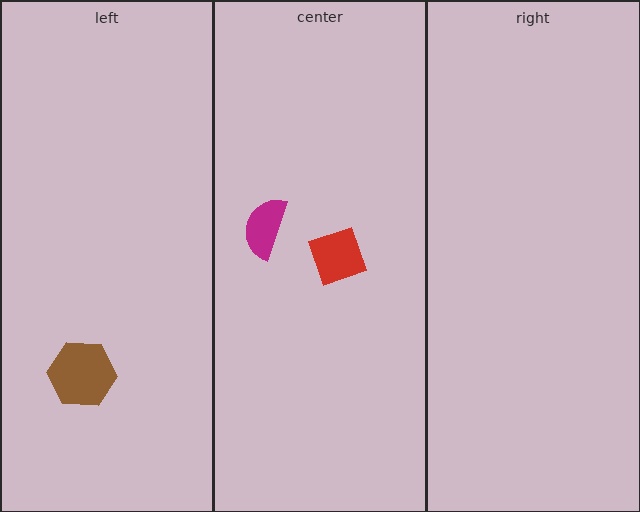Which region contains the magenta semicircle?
The center region.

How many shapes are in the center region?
2.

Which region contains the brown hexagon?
The left region.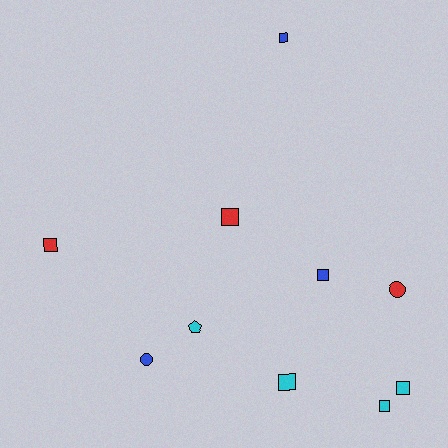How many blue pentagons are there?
There are no blue pentagons.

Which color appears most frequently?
Cyan, with 4 objects.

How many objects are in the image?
There are 10 objects.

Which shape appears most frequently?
Square, with 7 objects.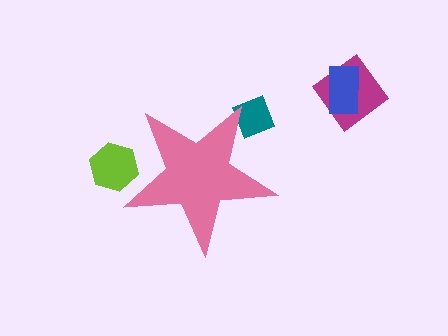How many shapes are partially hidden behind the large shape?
2 shapes are partially hidden.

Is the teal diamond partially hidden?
Yes, the teal diamond is partially hidden behind the pink star.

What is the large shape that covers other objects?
A pink star.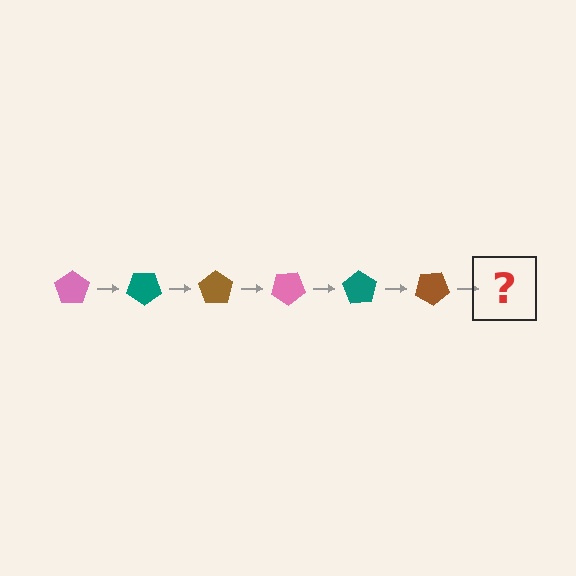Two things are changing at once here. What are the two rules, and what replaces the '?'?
The two rules are that it rotates 35 degrees each step and the color cycles through pink, teal, and brown. The '?' should be a pink pentagon, rotated 210 degrees from the start.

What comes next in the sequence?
The next element should be a pink pentagon, rotated 210 degrees from the start.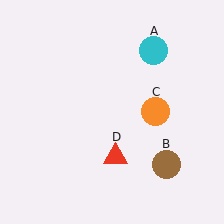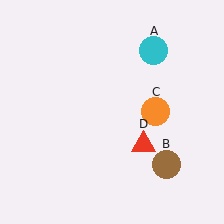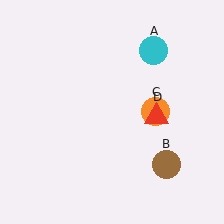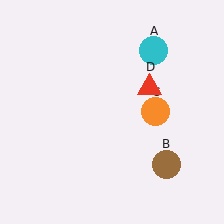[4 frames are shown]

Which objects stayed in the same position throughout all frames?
Cyan circle (object A) and brown circle (object B) and orange circle (object C) remained stationary.